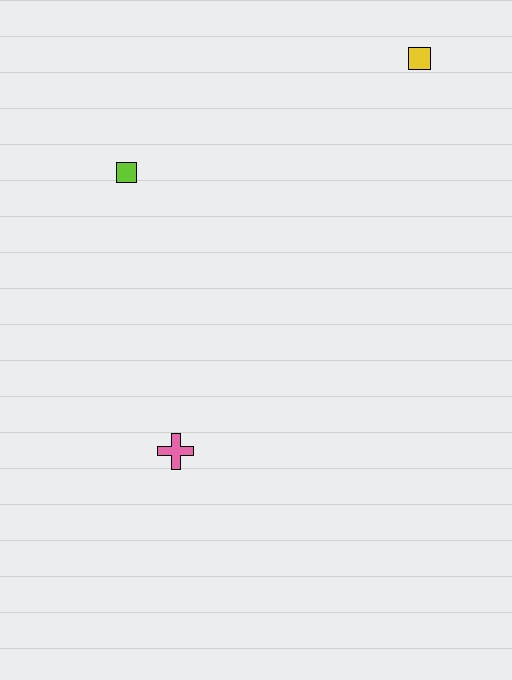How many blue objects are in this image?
There are no blue objects.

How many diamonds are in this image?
There are no diamonds.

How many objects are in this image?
There are 3 objects.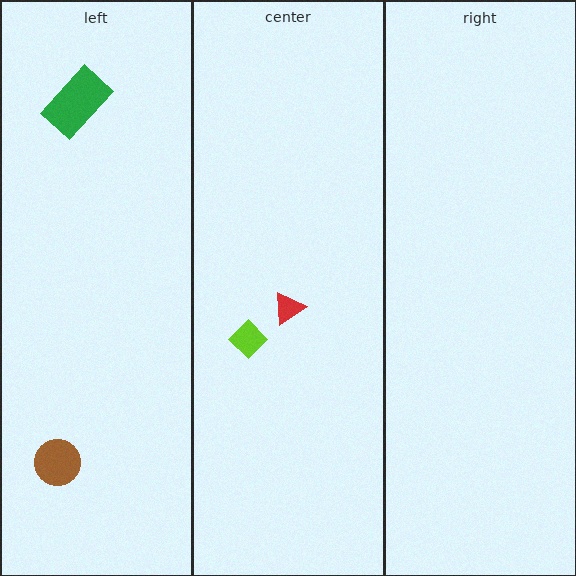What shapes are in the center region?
The lime diamond, the red triangle.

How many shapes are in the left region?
2.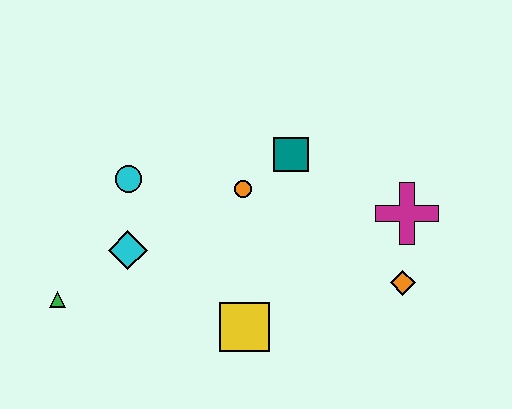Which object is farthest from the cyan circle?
The orange diamond is farthest from the cyan circle.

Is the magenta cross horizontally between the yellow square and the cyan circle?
No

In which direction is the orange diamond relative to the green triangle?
The orange diamond is to the right of the green triangle.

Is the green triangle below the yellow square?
No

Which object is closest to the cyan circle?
The cyan diamond is closest to the cyan circle.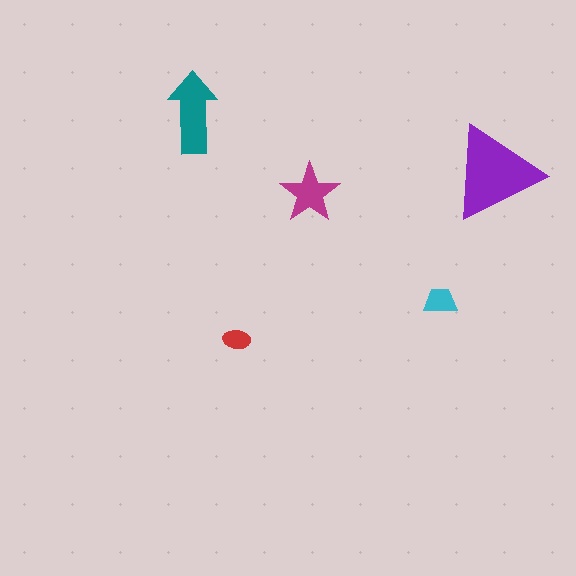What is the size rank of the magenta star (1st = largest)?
3rd.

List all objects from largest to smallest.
The purple triangle, the teal arrow, the magenta star, the cyan trapezoid, the red ellipse.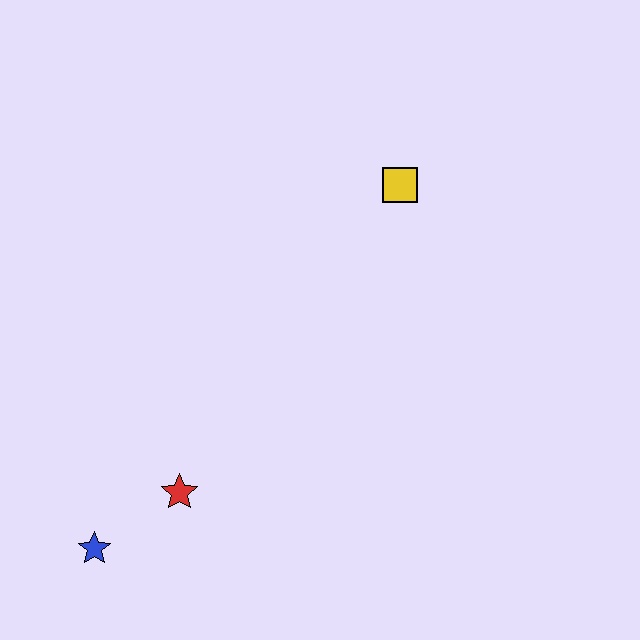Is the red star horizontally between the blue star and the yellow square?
Yes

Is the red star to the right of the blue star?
Yes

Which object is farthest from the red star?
The yellow square is farthest from the red star.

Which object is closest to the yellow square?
The red star is closest to the yellow square.